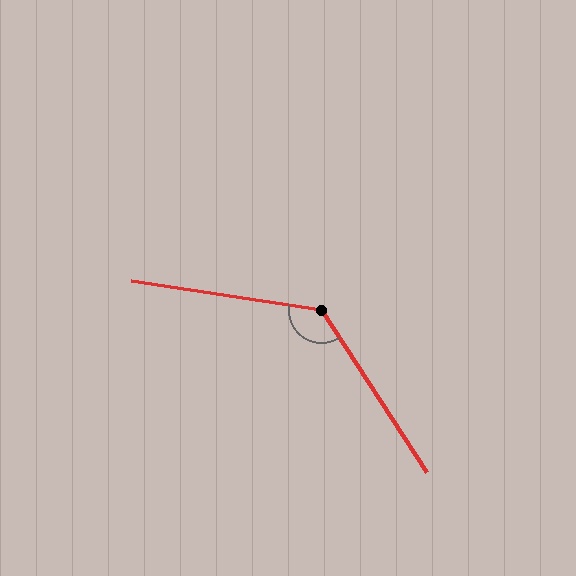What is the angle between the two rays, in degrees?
Approximately 132 degrees.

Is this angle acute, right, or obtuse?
It is obtuse.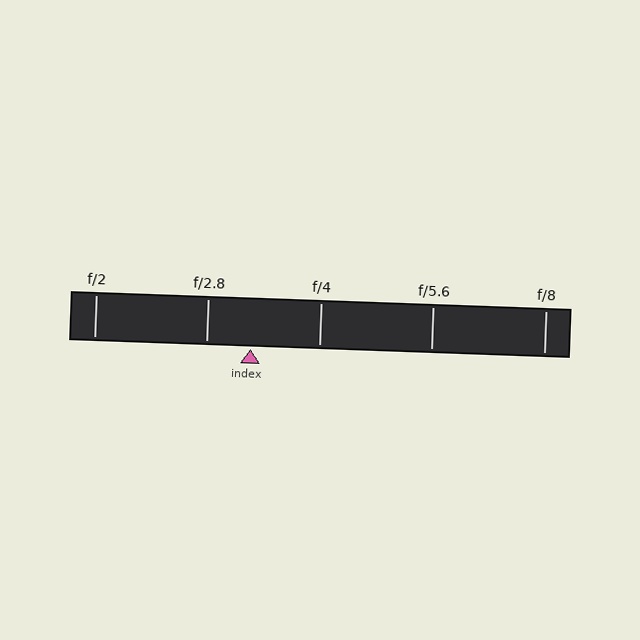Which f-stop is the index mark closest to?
The index mark is closest to f/2.8.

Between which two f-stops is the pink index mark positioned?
The index mark is between f/2.8 and f/4.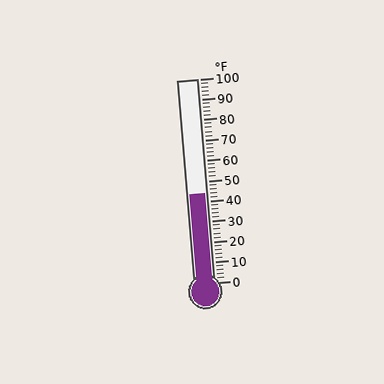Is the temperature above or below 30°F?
The temperature is above 30°F.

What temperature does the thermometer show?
The thermometer shows approximately 44°F.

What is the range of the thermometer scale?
The thermometer scale ranges from 0°F to 100°F.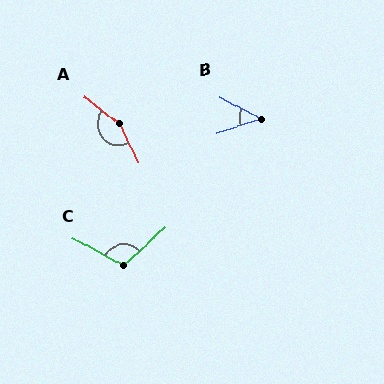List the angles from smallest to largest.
B (47°), C (110°), A (154°).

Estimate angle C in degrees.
Approximately 110 degrees.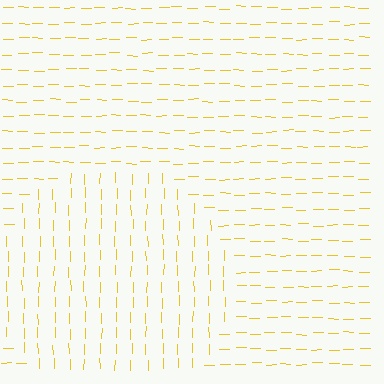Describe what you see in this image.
The image is filled with small yellow line segments. A circle region in the image has lines oriented differently from the surrounding lines, creating a visible texture boundary.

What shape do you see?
I see a circle.